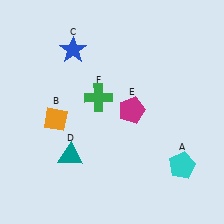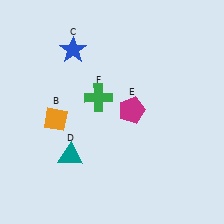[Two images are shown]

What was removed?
The cyan pentagon (A) was removed in Image 2.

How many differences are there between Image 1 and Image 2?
There is 1 difference between the two images.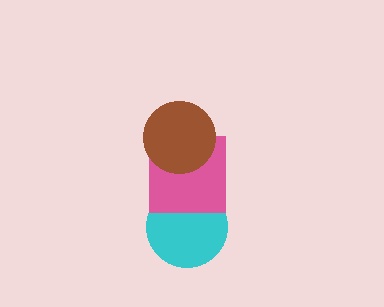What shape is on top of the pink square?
The brown circle is on top of the pink square.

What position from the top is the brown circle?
The brown circle is 1st from the top.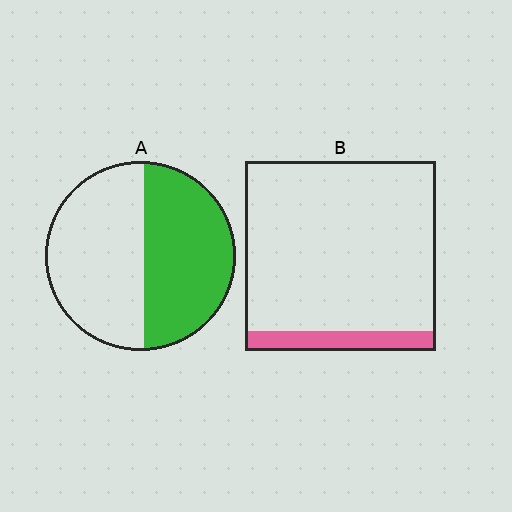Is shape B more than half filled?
No.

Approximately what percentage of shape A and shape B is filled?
A is approximately 50% and B is approximately 10%.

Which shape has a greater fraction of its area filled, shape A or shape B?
Shape A.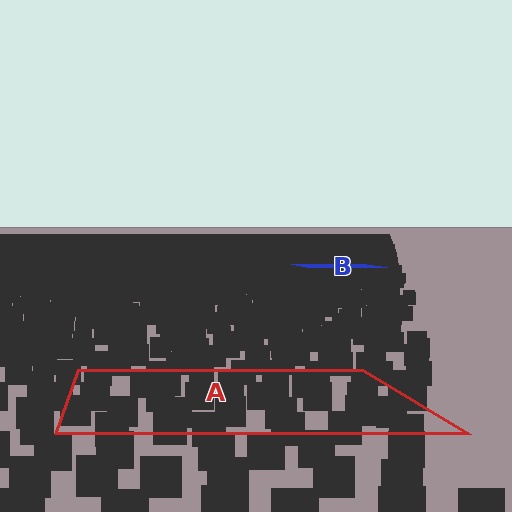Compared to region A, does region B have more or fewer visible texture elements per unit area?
Region B has more texture elements per unit area — they are packed more densely because it is farther away.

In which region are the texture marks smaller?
The texture marks are smaller in region B, because it is farther away.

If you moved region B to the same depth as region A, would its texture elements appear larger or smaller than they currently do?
They would appear larger. At a closer depth, the same texture elements are projected at a bigger on-screen size.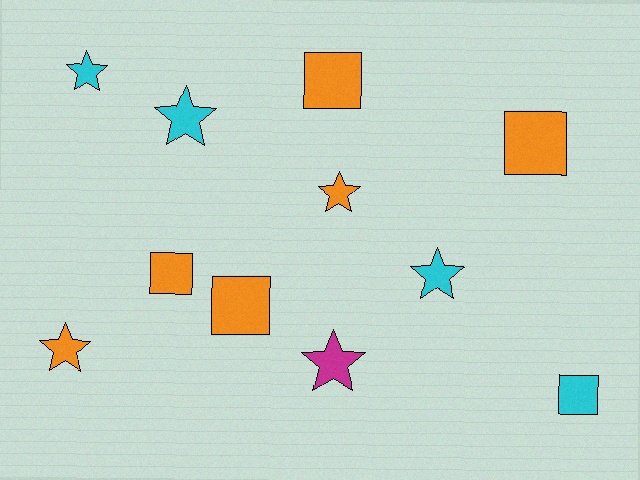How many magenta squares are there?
There are no magenta squares.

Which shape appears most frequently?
Star, with 6 objects.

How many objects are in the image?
There are 11 objects.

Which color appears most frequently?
Orange, with 6 objects.